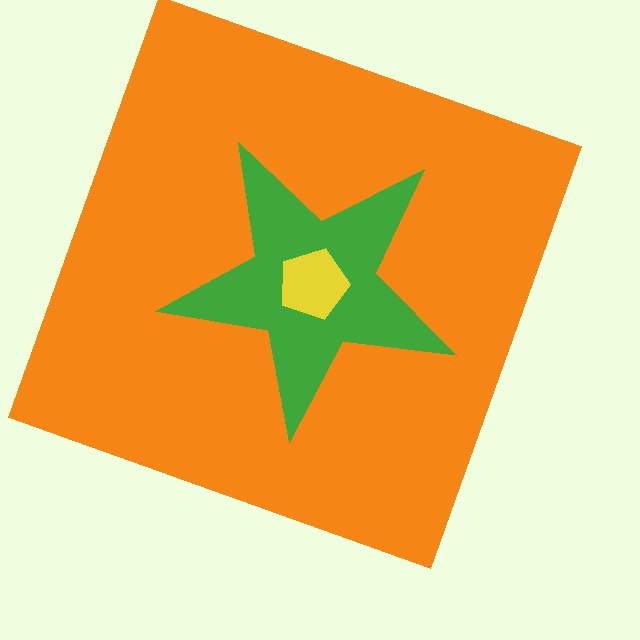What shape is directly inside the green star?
The yellow pentagon.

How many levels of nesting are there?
3.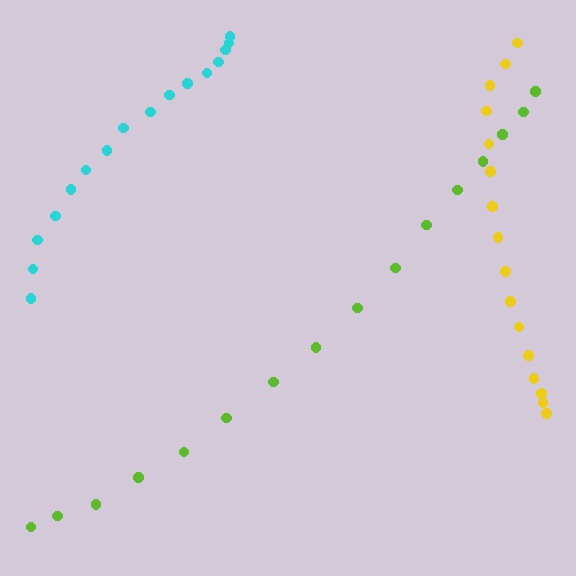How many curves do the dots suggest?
There are 3 distinct paths.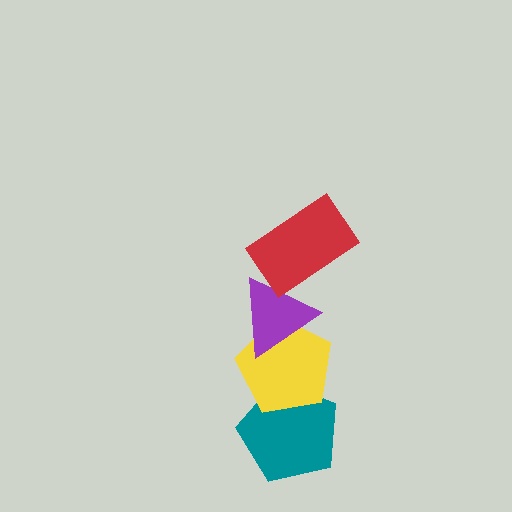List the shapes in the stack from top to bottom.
From top to bottom: the red rectangle, the purple triangle, the yellow pentagon, the teal pentagon.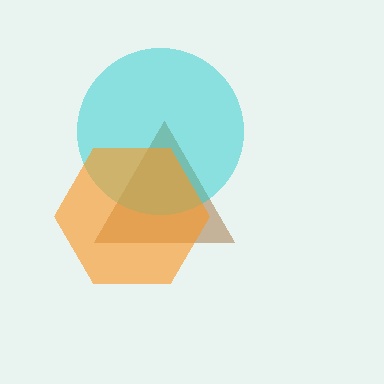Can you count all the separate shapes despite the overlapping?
Yes, there are 3 separate shapes.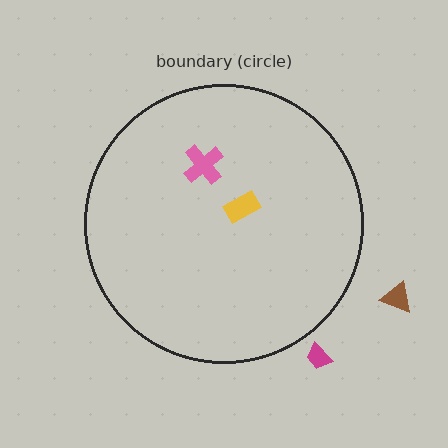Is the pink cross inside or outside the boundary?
Inside.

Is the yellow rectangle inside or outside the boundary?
Inside.